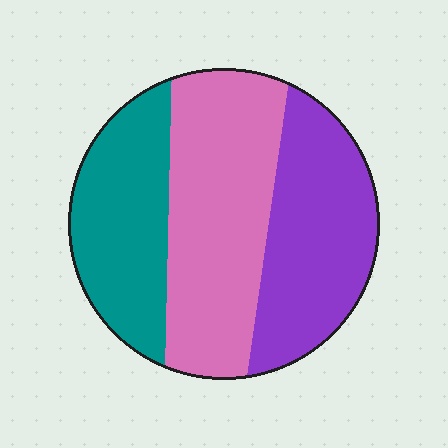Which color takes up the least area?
Teal, at roughly 30%.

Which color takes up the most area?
Pink, at roughly 40%.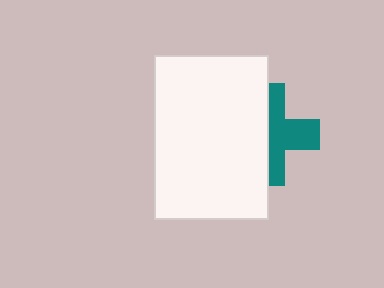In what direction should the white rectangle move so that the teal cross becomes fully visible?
The white rectangle should move left. That is the shortest direction to clear the overlap and leave the teal cross fully visible.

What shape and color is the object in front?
The object in front is a white rectangle.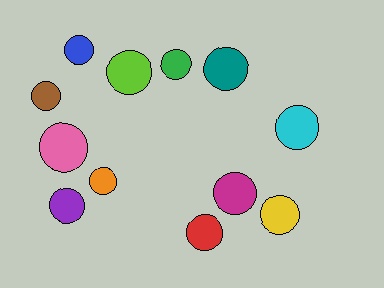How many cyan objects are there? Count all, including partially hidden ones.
There is 1 cyan object.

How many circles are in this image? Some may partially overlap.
There are 12 circles.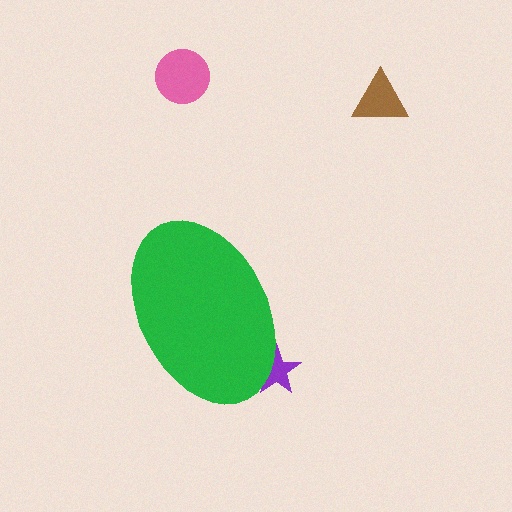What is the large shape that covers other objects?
A green ellipse.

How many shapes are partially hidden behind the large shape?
1 shape is partially hidden.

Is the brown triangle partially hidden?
No, the brown triangle is fully visible.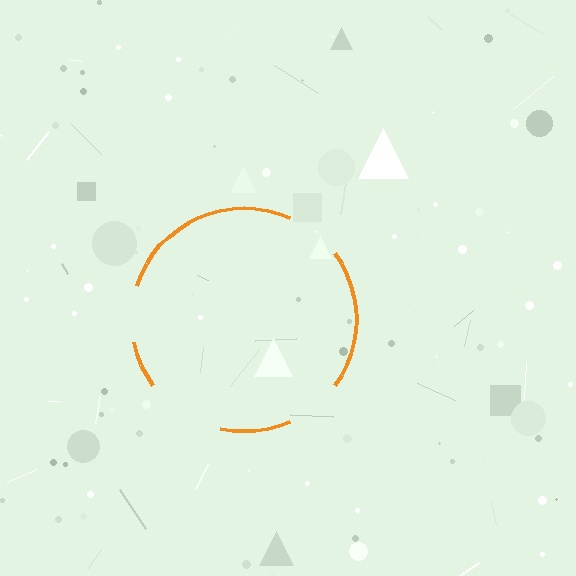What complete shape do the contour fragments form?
The contour fragments form a circle.